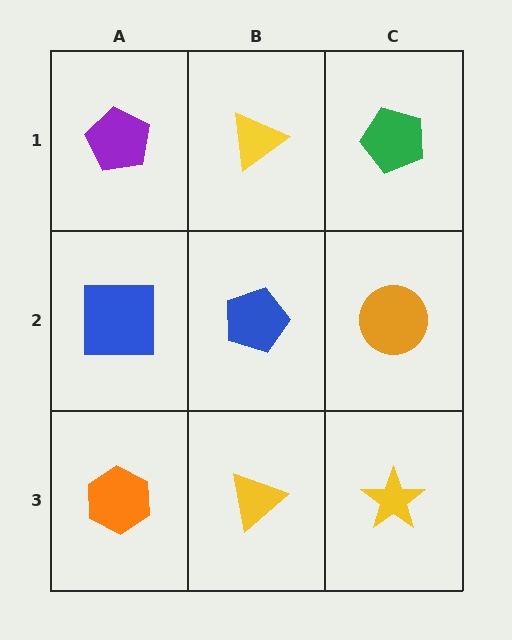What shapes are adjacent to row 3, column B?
A blue pentagon (row 2, column B), an orange hexagon (row 3, column A), a yellow star (row 3, column C).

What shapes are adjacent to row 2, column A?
A purple pentagon (row 1, column A), an orange hexagon (row 3, column A), a blue pentagon (row 2, column B).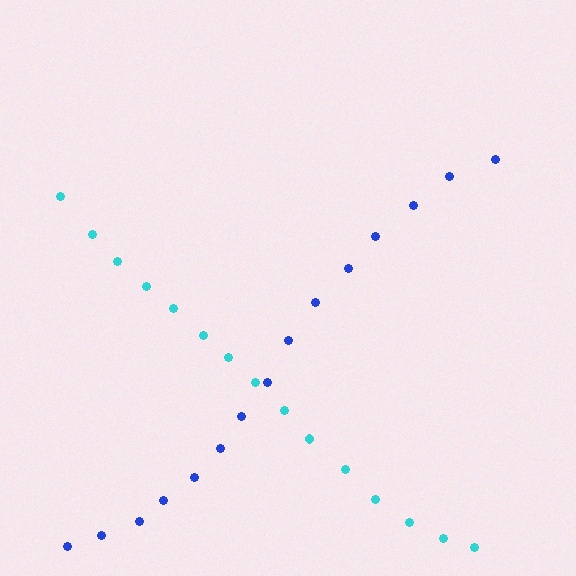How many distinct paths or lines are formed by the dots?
There are 2 distinct paths.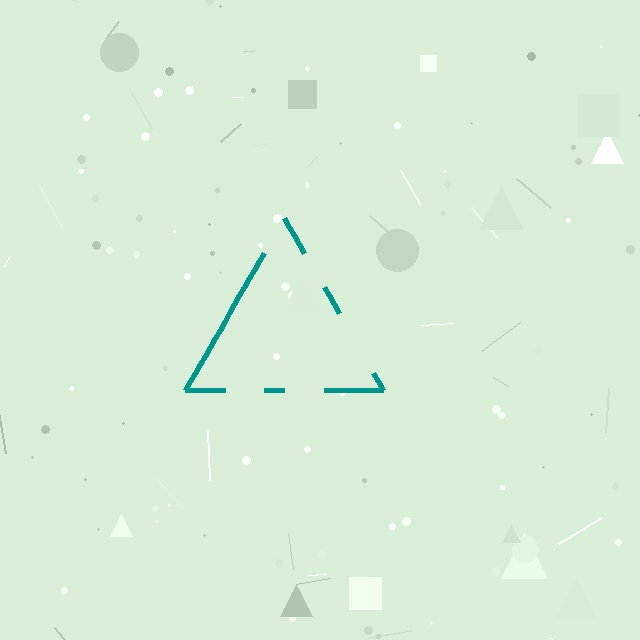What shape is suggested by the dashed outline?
The dashed outline suggests a triangle.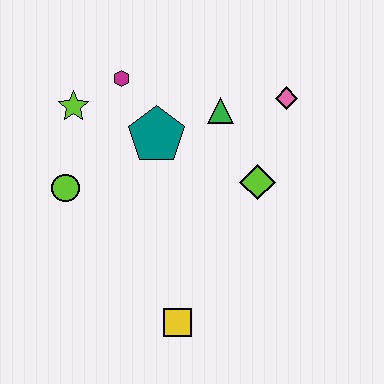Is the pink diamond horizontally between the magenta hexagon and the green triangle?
No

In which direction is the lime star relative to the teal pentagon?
The lime star is to the left of the teal pentagon.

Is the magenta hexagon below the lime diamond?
No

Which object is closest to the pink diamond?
The green triangle is closest to the pink diamond.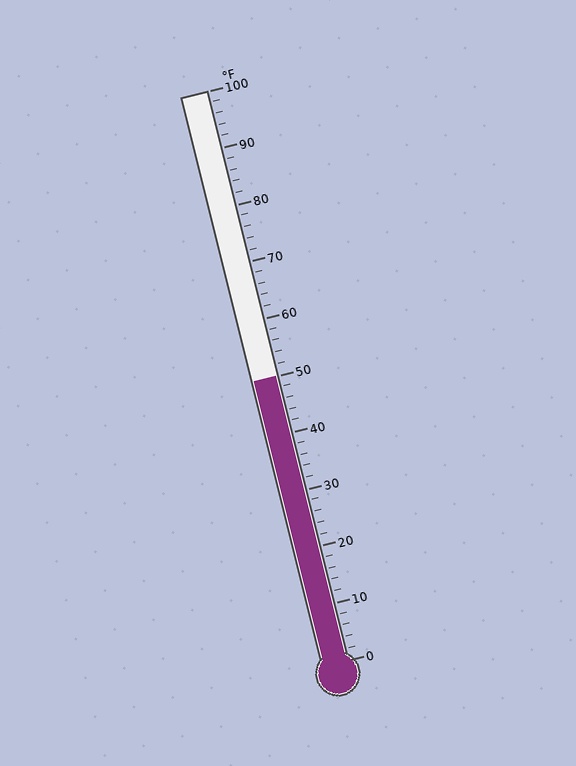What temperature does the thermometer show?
The thermometer shows approximately 50°F.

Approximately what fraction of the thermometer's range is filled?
The thermometer is filled to approximately 50% of its range.